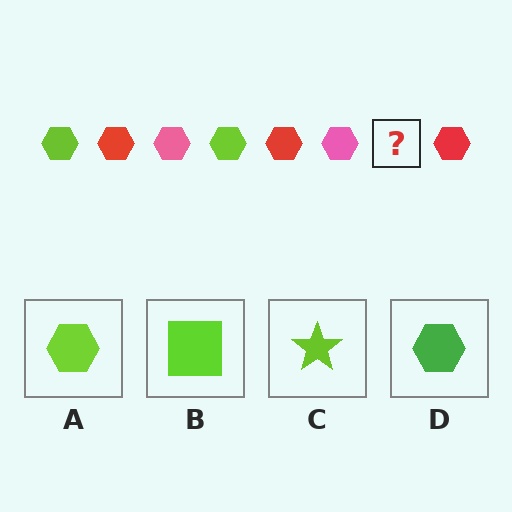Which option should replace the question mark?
Option A.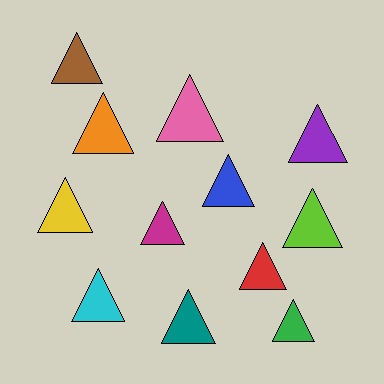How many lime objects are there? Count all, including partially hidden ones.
There is 1 lime object.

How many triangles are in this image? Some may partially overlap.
There are 12 triangles.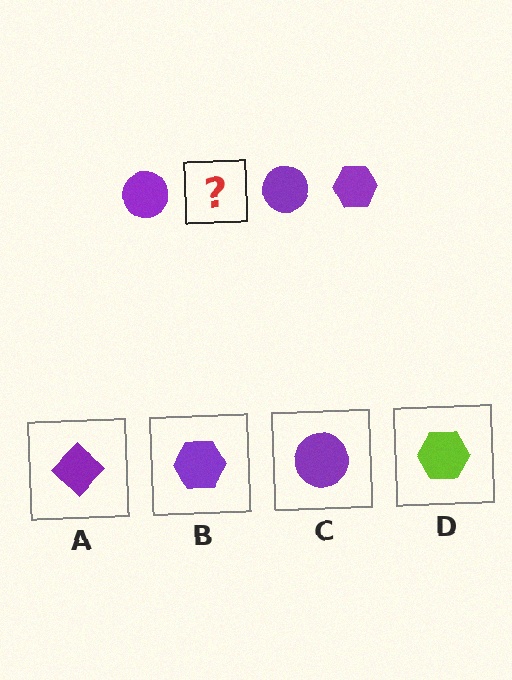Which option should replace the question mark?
Option B.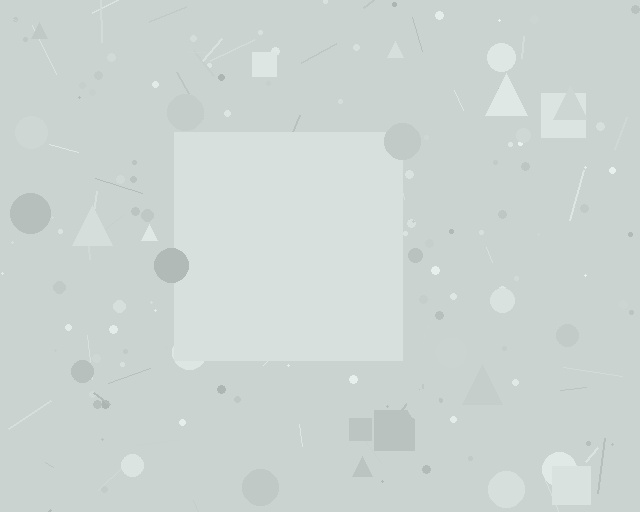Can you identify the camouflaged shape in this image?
The camouflaged shape is a square.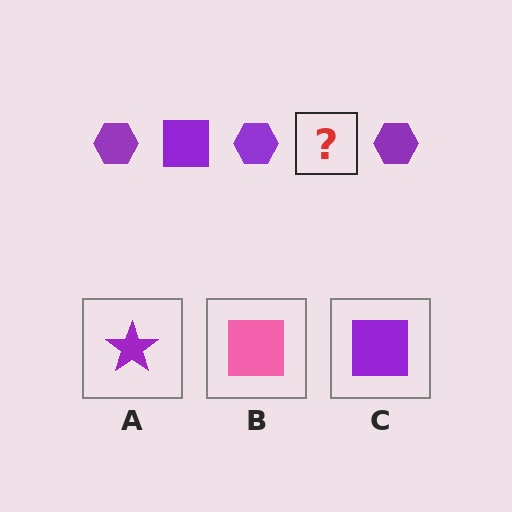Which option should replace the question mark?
Option C.